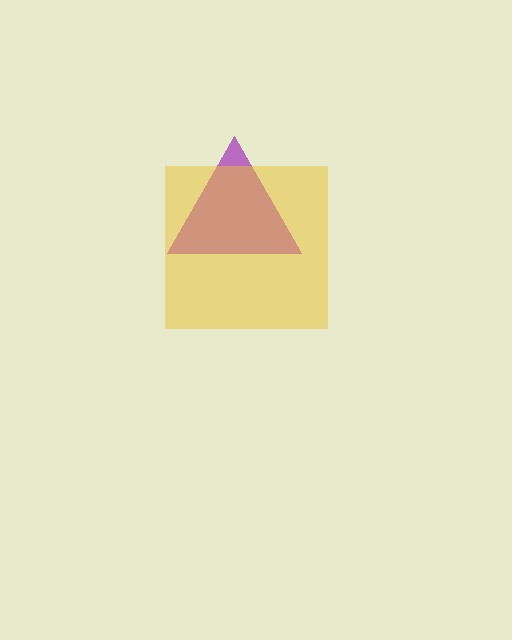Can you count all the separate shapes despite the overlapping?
Yes, there are 2 separate shapes.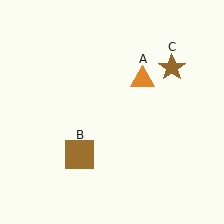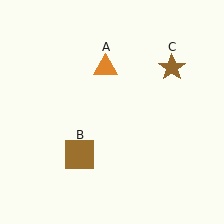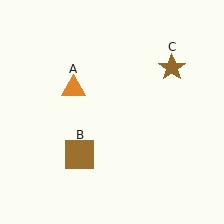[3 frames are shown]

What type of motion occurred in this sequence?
The orange triangle (object A) rotated counterclockwise around the center of the scene.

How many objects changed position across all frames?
1 object changed position: orange triangle (object A).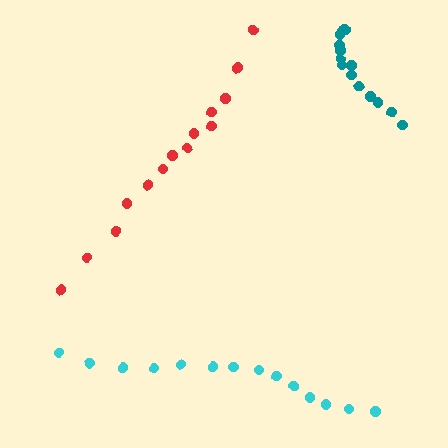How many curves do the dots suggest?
There are 3 distinct paths.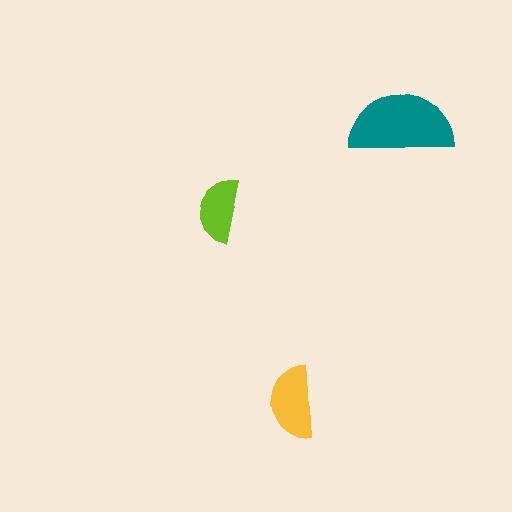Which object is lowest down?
The yellow semicircle is bottommost.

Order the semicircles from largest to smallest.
the teal one, the yellow one, the lime one.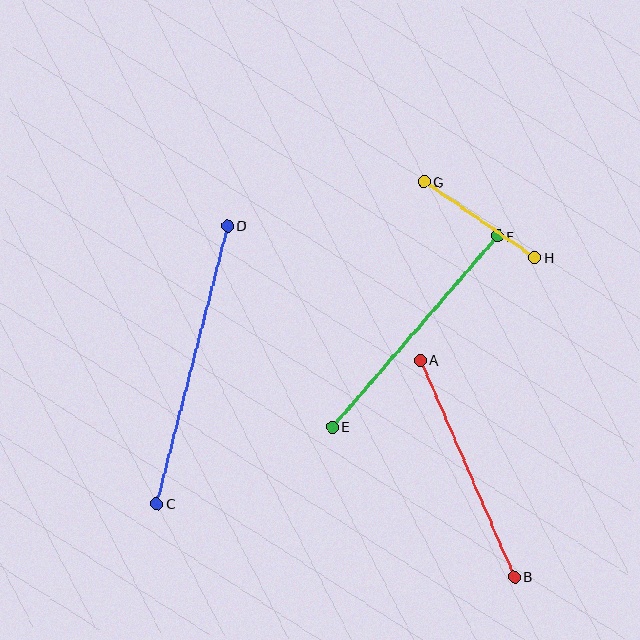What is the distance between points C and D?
The distance is approximately 286 pixels.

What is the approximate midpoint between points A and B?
The midpoint is at approximately (467, 469) pixels.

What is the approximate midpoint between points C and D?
The midpoint is at approximately (192, 365) pixels.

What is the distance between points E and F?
The distance is approximately 252 pixels.